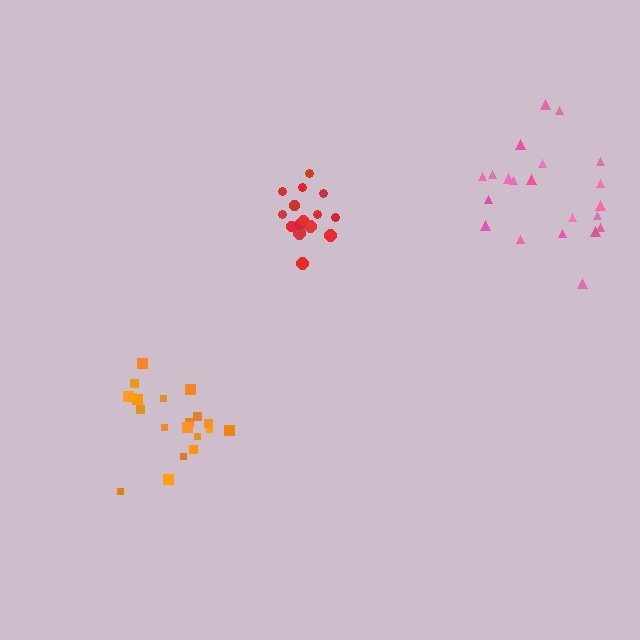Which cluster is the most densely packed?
Red.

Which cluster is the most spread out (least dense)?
Pink.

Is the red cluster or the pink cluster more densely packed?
Red.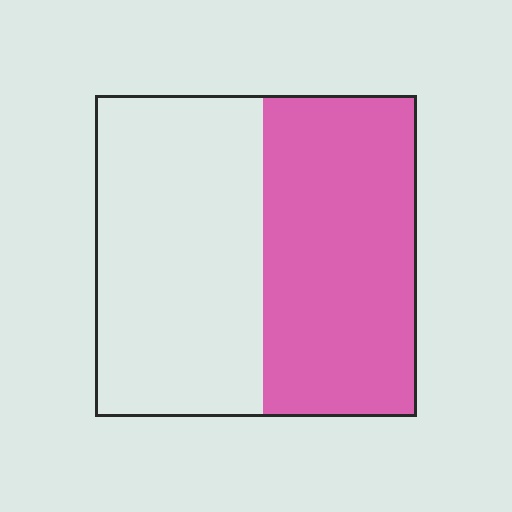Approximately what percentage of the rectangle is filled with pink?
Approximately 50%.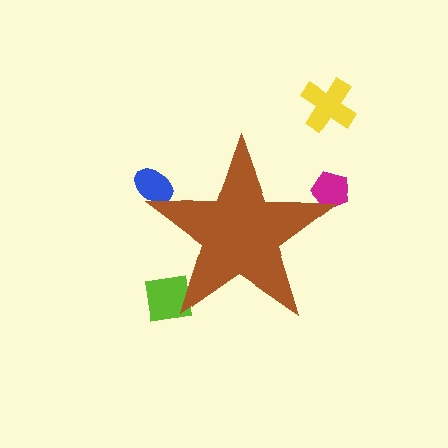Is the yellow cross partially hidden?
No, the yellow cross is fully visible.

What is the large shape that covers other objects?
A brown star.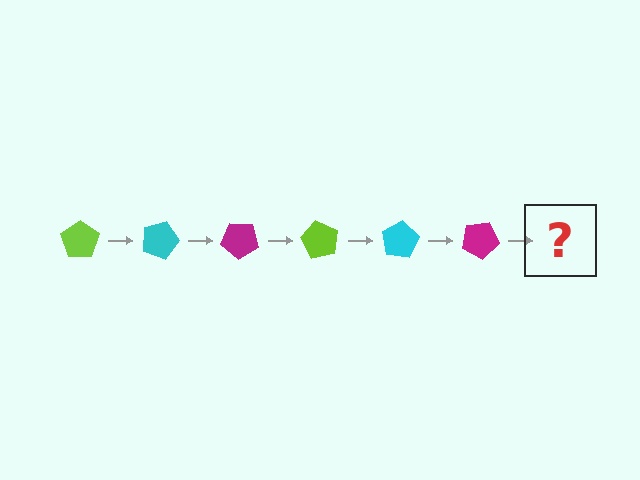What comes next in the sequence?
The next element should be a lime pentagon, rotated 120 degrees from the start.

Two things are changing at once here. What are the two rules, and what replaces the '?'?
The two rules are that it rotates 20 degrees each step and the color cycles through lime, cyan, and magenta. The '?' should be a lime pentagon, rotated 120 degrees from the start.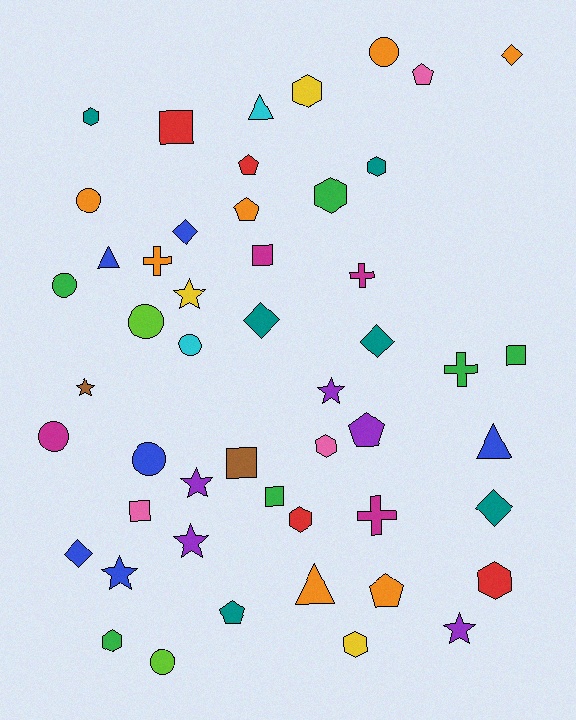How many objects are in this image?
There are 50 objects.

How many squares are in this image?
There are 6 squares.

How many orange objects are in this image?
There are 7 orange objects.